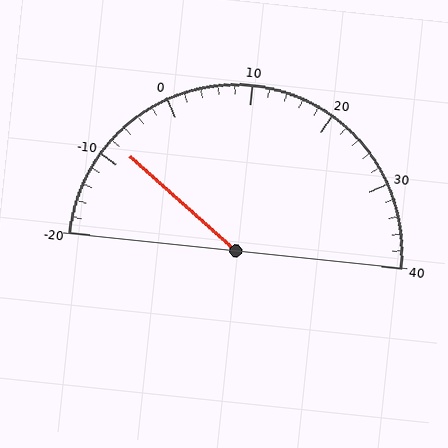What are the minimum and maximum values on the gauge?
The gauge ranges from -20 to 40.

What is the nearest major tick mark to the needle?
The nearest major tick mark is -10.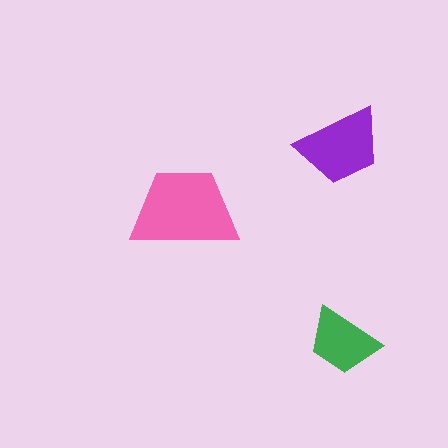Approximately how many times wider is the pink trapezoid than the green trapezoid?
About 1.5 times wider.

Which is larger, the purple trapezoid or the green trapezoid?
The purple one.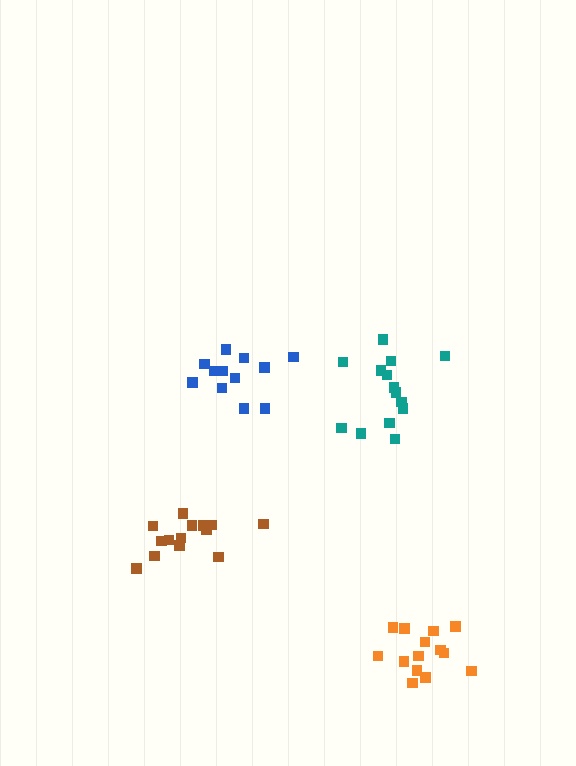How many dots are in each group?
Group 1: 14 dots, Group 2: 14 dots, Group 3: 12 dots, Group 4: 14 dots (54 total).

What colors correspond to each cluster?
The clusters are colored: teal, brown, blue, orange.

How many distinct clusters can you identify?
There are 4 distinct clusters.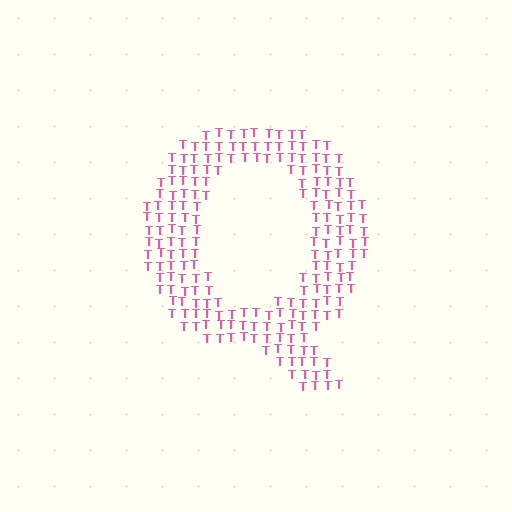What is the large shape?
The large shape is the letter Q.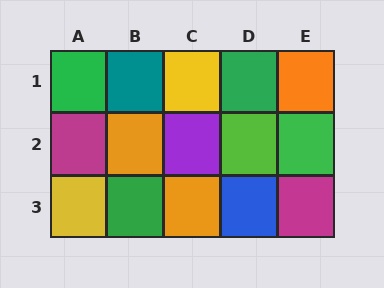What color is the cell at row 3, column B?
Green.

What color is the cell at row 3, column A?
Yellow.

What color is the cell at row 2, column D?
Lime.